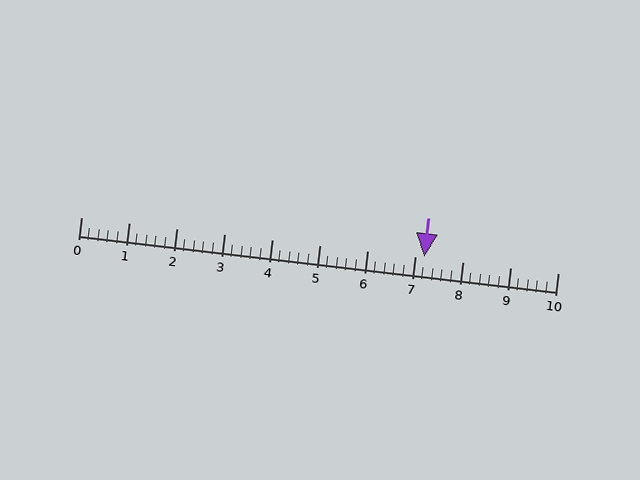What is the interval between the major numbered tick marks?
The major tick marks are spaced 1 units apart.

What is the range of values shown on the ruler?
The ruler shows values from 0 to 10.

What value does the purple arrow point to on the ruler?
The purple arrow points to approximately 7.2.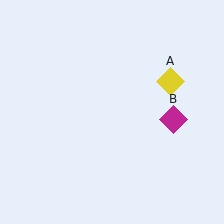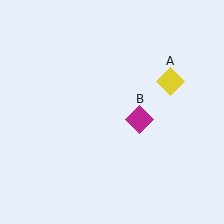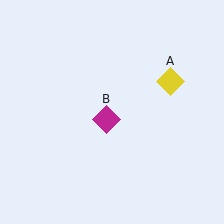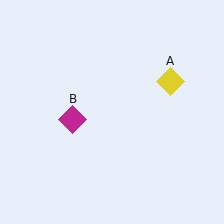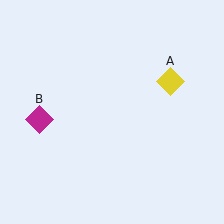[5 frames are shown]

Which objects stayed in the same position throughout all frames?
Yellow diamond (object A) remained stationary.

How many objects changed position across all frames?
1 object changed position: magenta diamond (object B).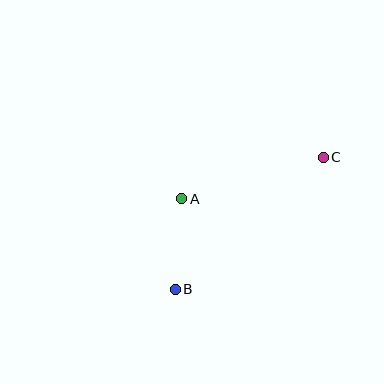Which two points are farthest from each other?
Points B and C are farthest from each other.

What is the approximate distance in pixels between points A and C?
The distance between A and C is approximately 148 pixels.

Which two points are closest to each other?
Points A and B are closest to each other.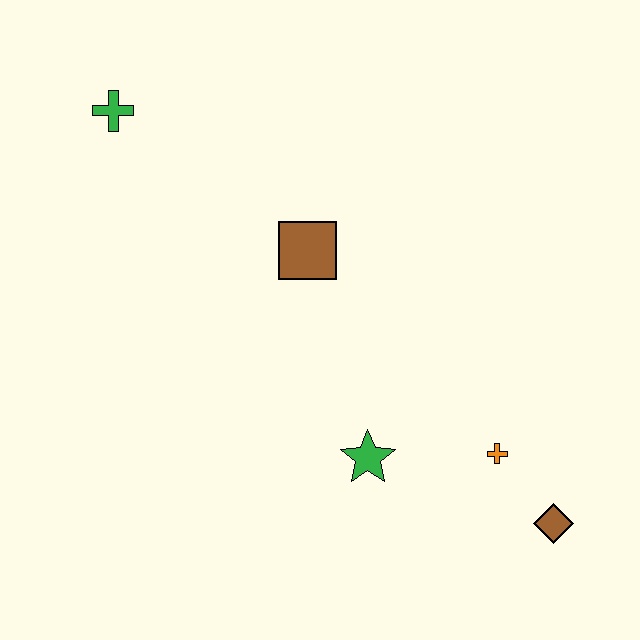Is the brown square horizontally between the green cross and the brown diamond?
Yes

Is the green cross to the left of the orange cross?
Yes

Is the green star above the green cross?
No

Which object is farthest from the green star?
The green cross is farthest from the green star.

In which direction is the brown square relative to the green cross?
The brown square is to the right of the green cross.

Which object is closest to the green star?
The orange cross is closest to the green star.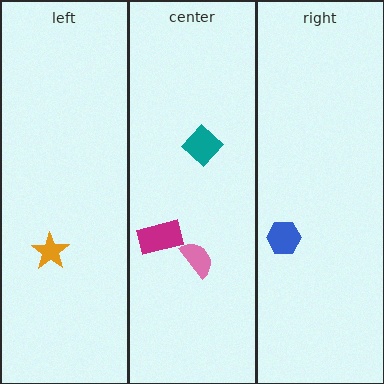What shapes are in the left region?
The orange star.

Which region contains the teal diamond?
The center region.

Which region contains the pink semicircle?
The center region.